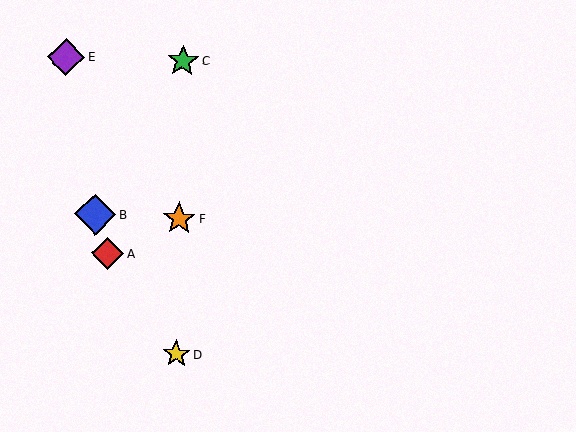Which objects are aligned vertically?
Objects C, D, F are aligned vertically.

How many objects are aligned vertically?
3 objects (C, D, F) are aligned vertically.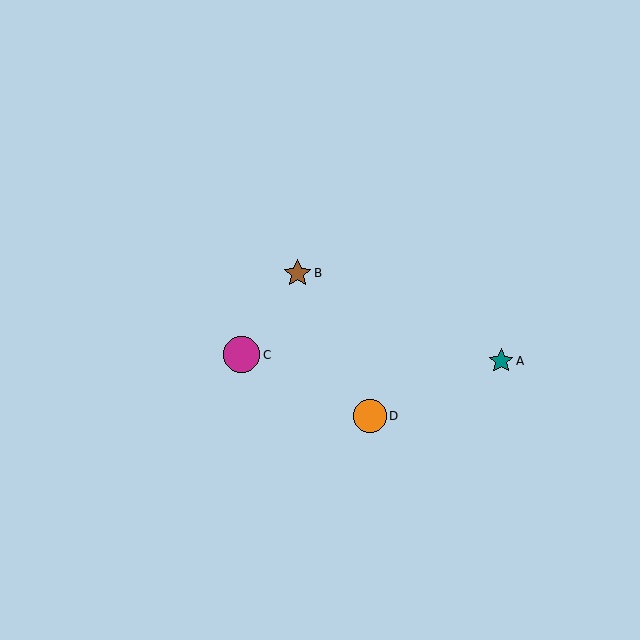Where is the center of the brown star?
The center of the brown star is at (298, 273).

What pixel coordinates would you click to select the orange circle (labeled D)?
Click at (370, 416) to select the orange circle D.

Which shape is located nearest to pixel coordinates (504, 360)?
The teal star (labeled A) at (501, 361) is nearest to that location.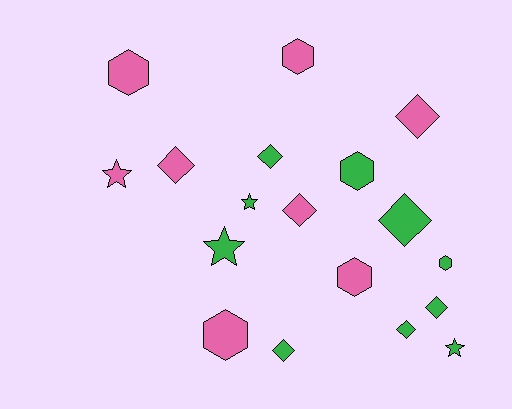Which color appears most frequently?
Green, with 10 objects.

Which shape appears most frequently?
Diamond, with 8 objects.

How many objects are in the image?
There are 18 objects.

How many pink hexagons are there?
There are 4 pink hexagons.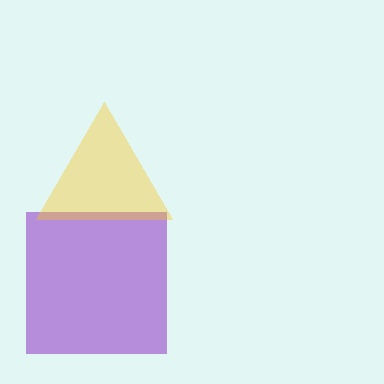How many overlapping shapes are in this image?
There are 2 overlapping shapes in the image.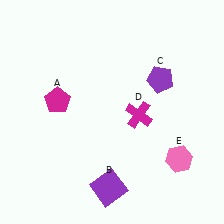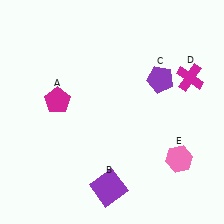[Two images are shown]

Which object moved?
The magenta cross (D) moved right.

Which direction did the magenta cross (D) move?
The magenta cross (D) moved right.